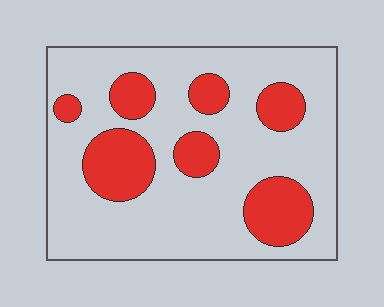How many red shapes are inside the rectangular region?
7.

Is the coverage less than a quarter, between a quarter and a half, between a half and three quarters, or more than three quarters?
Between a quarter and a half.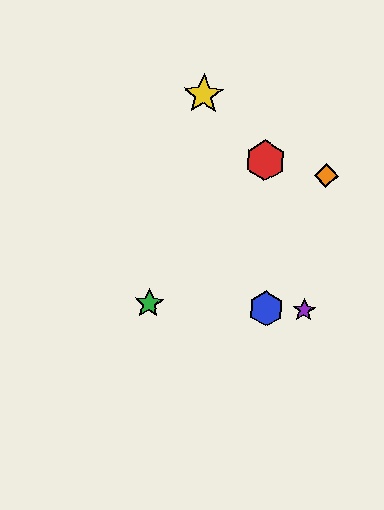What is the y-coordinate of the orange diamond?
The orange diamond is at y≈176.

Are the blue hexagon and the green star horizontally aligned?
Yes, both are at y≈309.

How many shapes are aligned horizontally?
3 shapes (the blue hexagon, the green star, the purple star) are aligned horizontally.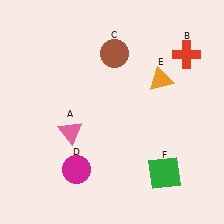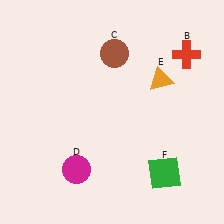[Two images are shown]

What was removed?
The pink triangle (A) was removed in Image 2.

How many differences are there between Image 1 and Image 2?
There is 1 difference between the two images.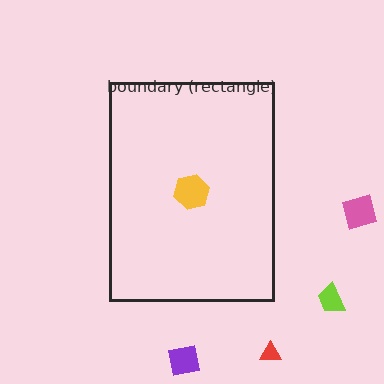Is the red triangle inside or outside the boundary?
Outside.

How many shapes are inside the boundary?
1 inside, 4 outside.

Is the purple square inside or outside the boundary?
Outside.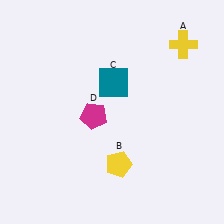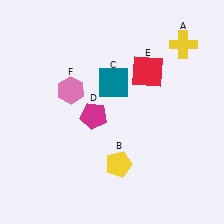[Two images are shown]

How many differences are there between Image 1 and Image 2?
There are 2 differences between the two images.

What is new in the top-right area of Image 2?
A red square (E) was added in the top-right area of Image 2.